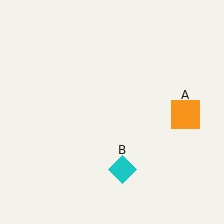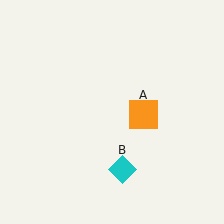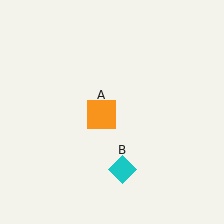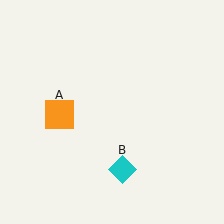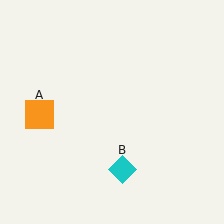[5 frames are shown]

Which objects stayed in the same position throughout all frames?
Cyan diamond (object B) remained stationary.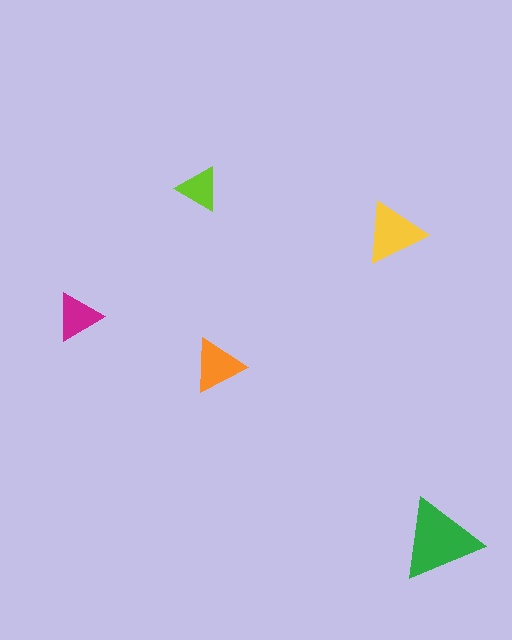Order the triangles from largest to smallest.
the green one, the yellow one, the orange one, the magenta one, the lime one.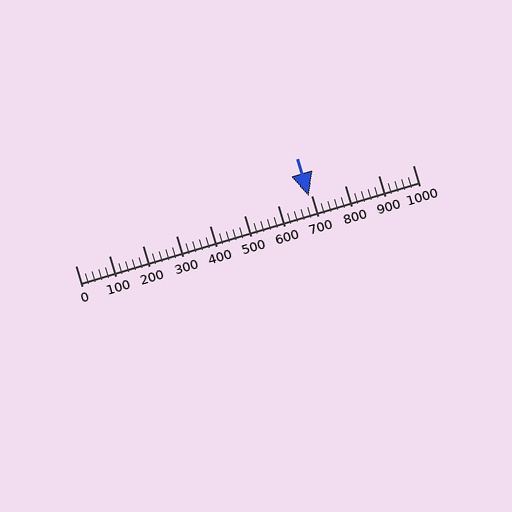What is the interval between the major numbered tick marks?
The major tick marks are spaced 100 units apart.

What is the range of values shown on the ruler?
The ruler shows values from 0 to 1000.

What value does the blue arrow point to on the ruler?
The blue arrow points to approximately 692.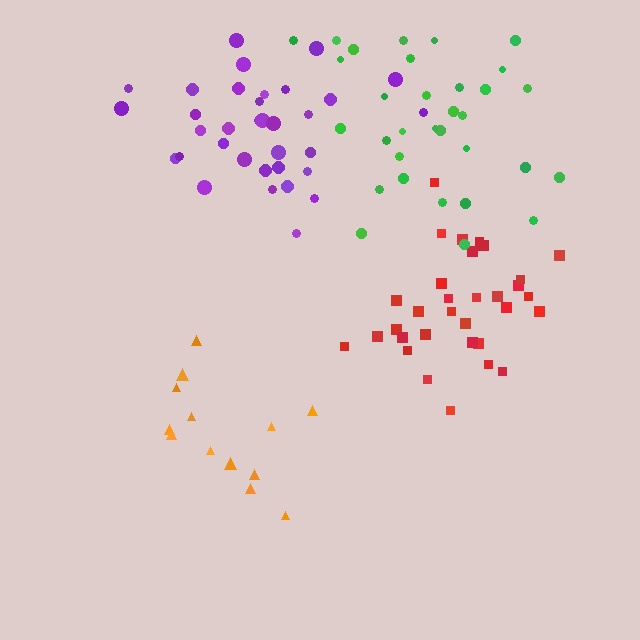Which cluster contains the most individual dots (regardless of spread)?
Purple (34).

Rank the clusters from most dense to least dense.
red, purple, green, orange.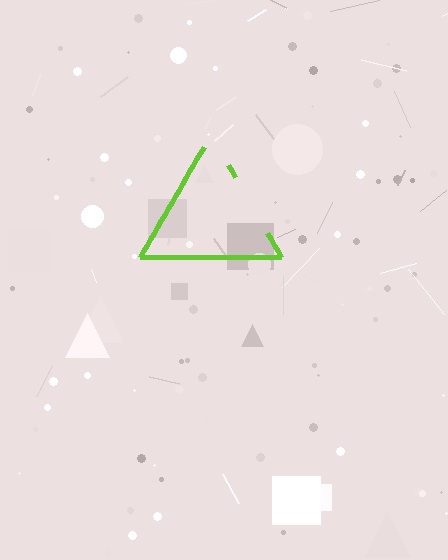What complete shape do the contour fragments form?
The contour fragments form a triangle.